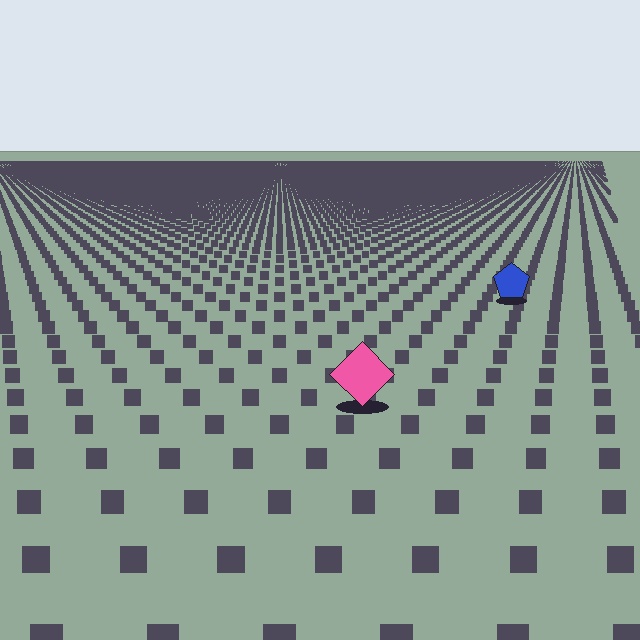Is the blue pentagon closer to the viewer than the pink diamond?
No. The pink diamond is closer — you can tell from the texture gradient: the ground texture is coarser near it.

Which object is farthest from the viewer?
The blue pentagon is farthest from the viewer. It appears smaller and the ground texture around it is denser.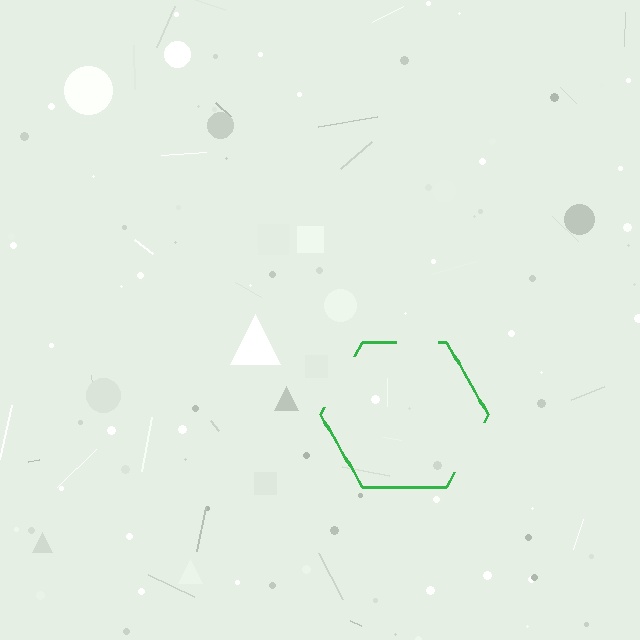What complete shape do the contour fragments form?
The contour fragments form a hexagon.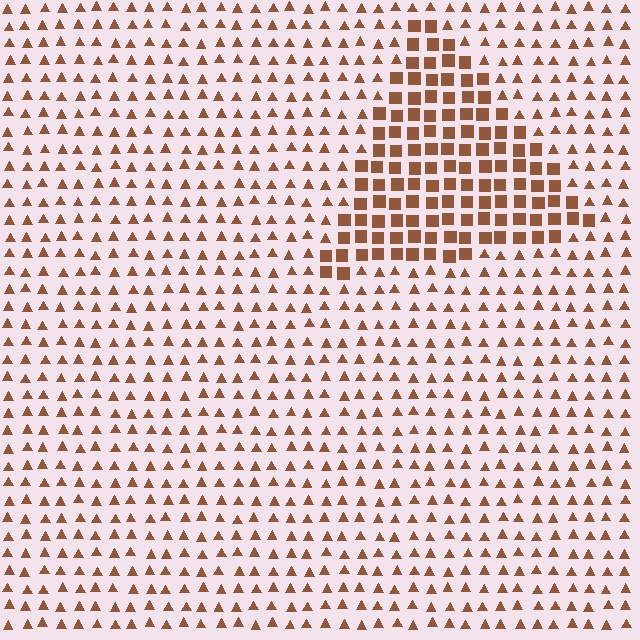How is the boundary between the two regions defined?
The boundary is defined by a change in element shape: squares inside vs. triangles outside. All elements share the same color and spacing.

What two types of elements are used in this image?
The image uses squares inside the triangle region and triangles outside it.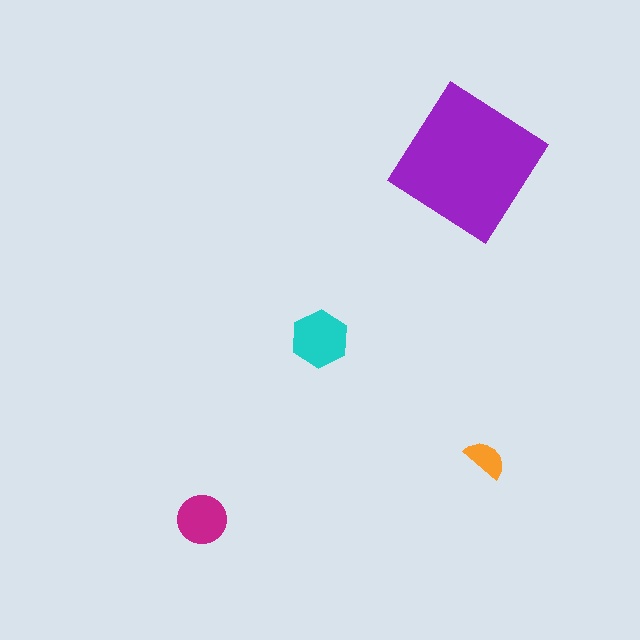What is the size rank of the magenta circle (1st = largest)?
3rd.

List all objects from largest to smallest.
The purple diamond, the cyan hexagon, the magenta circle, the orange semicircle.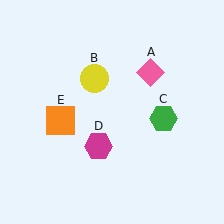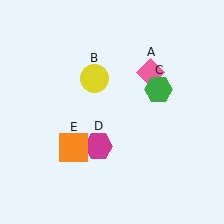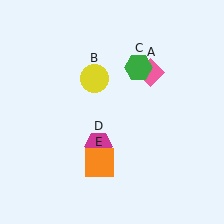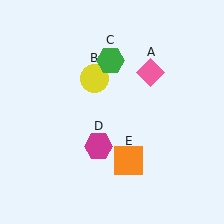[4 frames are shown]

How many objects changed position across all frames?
2 objects changed position: green hexagon (object C), orange square (object E).